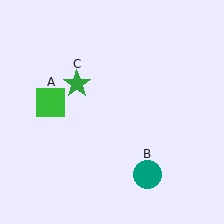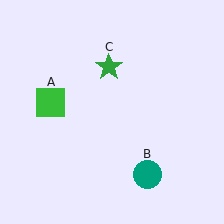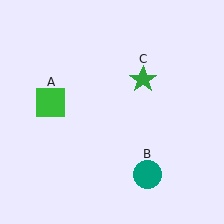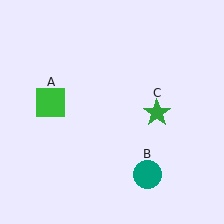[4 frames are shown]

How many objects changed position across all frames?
1 object changed position: green star (object C).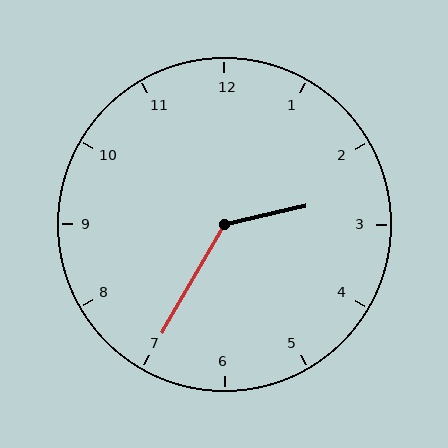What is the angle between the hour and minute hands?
Approximately 132 degrees.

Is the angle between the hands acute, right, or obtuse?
It is obtuse.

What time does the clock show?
2:35.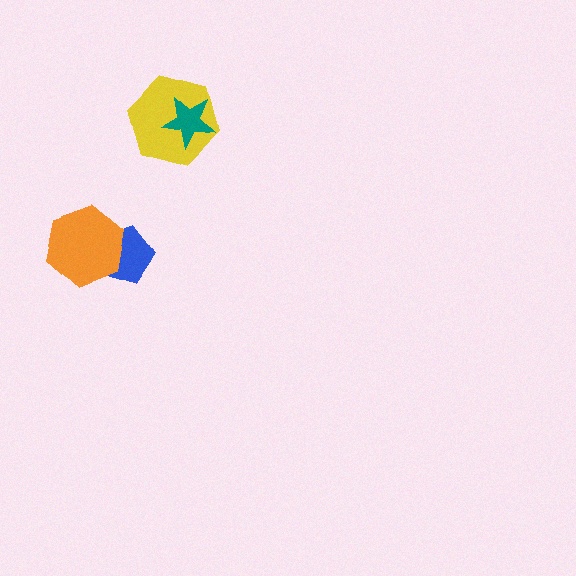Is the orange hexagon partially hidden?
No, no other shape covers it.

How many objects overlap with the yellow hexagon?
1 object overlaps with the yellow hexagon.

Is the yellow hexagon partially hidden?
Yes, it is partially covered by another shape.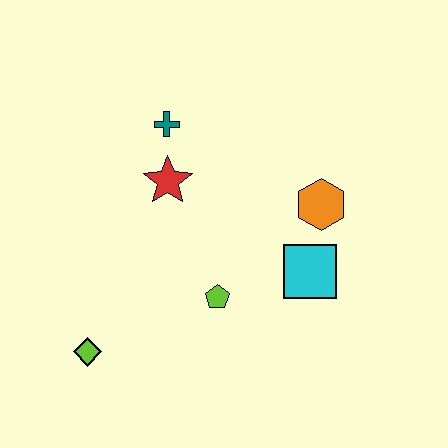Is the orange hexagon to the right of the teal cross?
Yes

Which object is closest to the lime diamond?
The lime pentagon is closest to the lime diamond.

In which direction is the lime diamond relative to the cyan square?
The lime diamond is to the left of the cyan square.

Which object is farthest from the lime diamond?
The orange hexagon is farthest from the lime diamond.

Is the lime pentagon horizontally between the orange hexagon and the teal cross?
Yes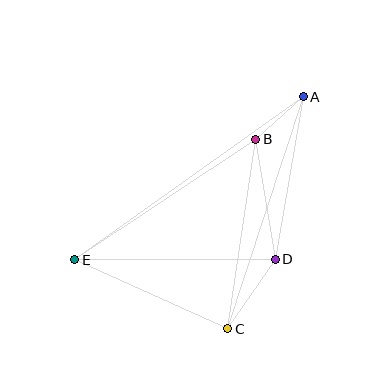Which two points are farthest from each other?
Points A and E are farthest from each other.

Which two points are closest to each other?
Points A and B are closest to each other.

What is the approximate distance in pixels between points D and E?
The distance between D and E is approximately 200 pixels.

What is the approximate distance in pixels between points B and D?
The distance between B and D is approximately 122 pixels.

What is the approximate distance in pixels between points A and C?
The distance between A and C is approximately 244 pixels.